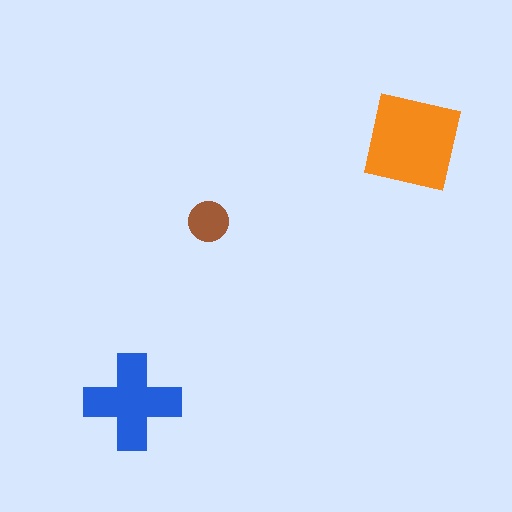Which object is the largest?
The orange square.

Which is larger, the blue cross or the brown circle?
The blue cross.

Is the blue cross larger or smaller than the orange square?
Smaller.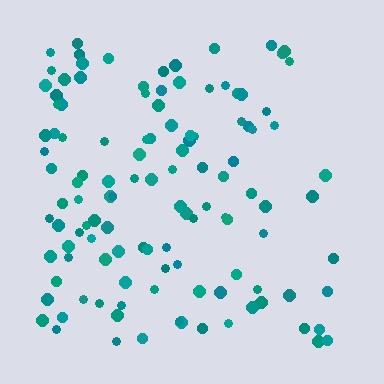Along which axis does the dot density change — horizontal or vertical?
Horizontal.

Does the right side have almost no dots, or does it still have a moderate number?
Still a moderate number, just noticeably fewer than the left.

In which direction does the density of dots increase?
From right to left, with the left side densest.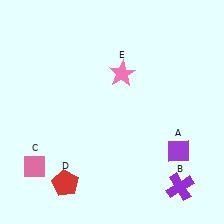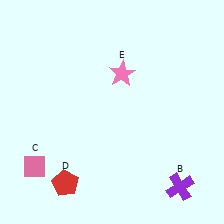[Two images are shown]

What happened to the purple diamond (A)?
The purple diamond (A) was removed in Image 2. It was in the bottom-right area of Image 1.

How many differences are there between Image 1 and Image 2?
There is 1 difference between the two images.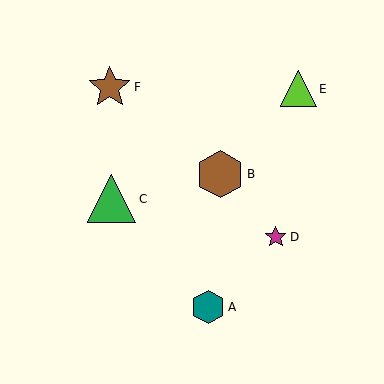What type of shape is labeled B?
Shape B is a brown hexagon.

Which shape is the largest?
The green triangle (labeled C) is the largest.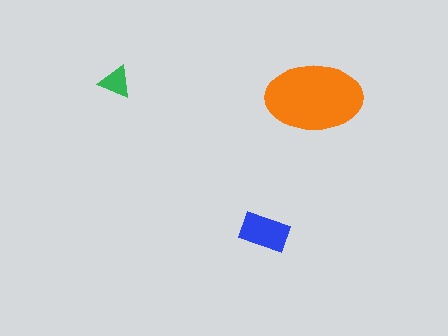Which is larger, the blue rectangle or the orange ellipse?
The orange ellipse.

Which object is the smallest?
The green triangle.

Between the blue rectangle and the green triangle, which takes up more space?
The blue rectangle.